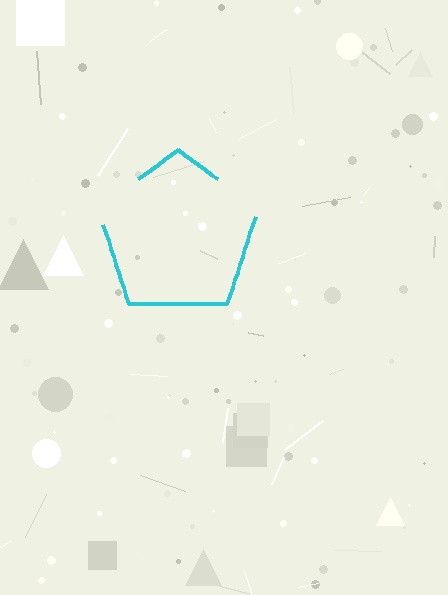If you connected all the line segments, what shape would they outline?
They would outline a pentagon.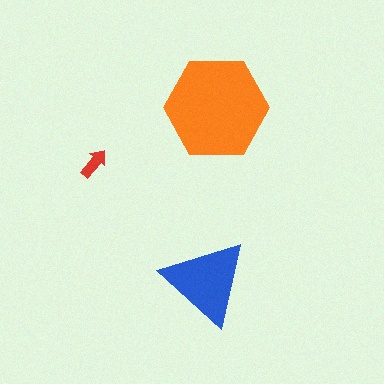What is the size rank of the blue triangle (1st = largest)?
2nd.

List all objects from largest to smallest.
The orange hexagon, the blue triangle, the red arrow.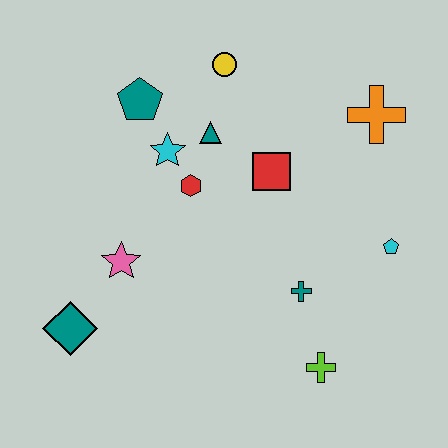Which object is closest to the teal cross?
The lime cross is closest to the teal cross.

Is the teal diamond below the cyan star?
Yes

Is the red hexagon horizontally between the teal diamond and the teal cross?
Yes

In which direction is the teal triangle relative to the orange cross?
The teal triangle is to the left of the orange cross.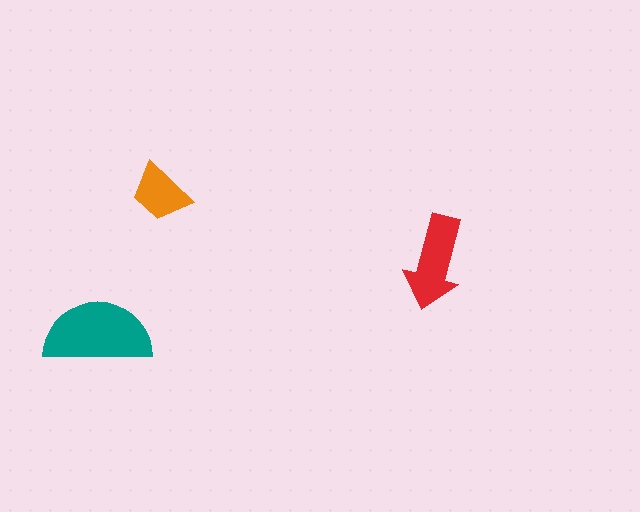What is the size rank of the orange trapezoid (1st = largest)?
3rd.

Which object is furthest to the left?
The teal semicircle is leftmost.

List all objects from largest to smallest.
The teal semicircle, the red arrow, the orange trapezoid.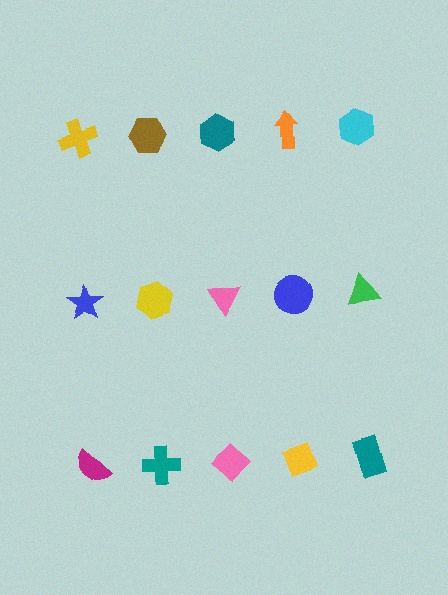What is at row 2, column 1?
A blue star.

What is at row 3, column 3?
A pink diamond.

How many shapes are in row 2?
5 shapes.